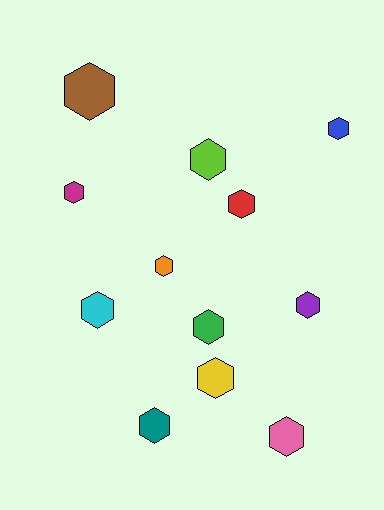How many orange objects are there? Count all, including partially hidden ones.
There is 1 orange object.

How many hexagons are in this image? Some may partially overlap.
There are 12 hexagons.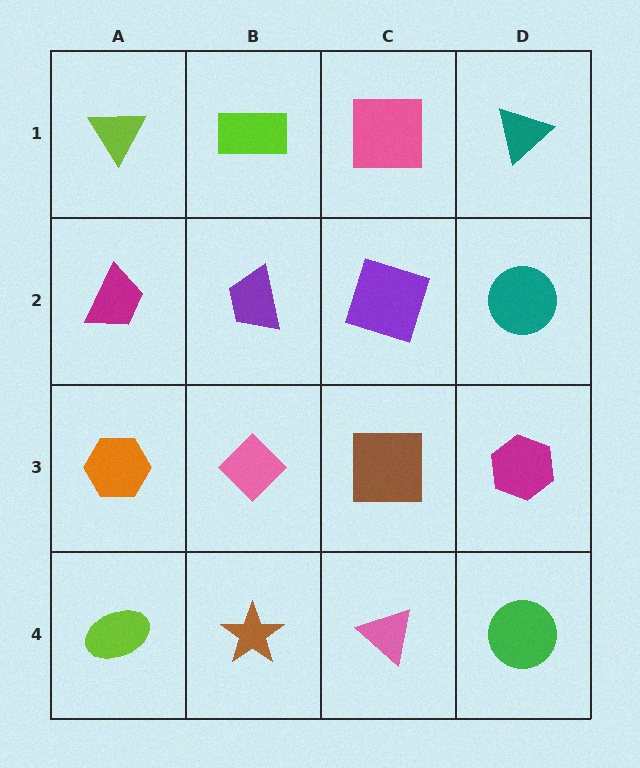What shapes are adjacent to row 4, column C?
A brown square (row 3, column C), a brown star (row 4, column B), a green circle (row 4, column D).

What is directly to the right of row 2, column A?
A purple trapezoid.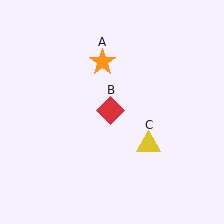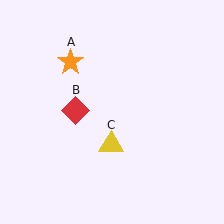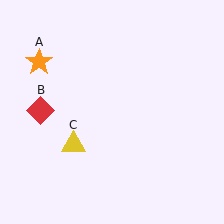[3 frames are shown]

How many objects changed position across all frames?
3 objects changed position: orange star (object A), red diamond (object B), yellow triangle (object C).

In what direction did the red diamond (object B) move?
The red diamond (object B) moved left.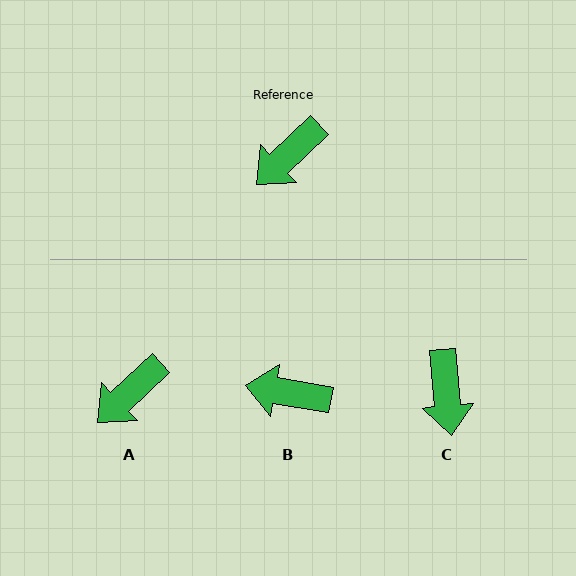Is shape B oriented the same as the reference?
No, it is off by about 53 degrees.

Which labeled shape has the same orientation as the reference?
A.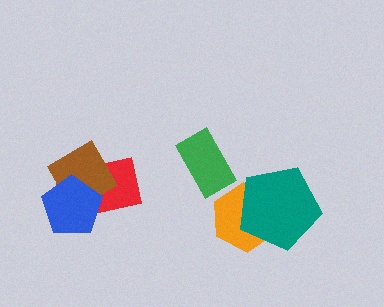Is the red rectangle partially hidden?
Yes, it is partially covered by another shape.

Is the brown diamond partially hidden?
Yes, it is partially covered by another shape.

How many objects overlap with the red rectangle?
2 objects overlap with the red rectangle.